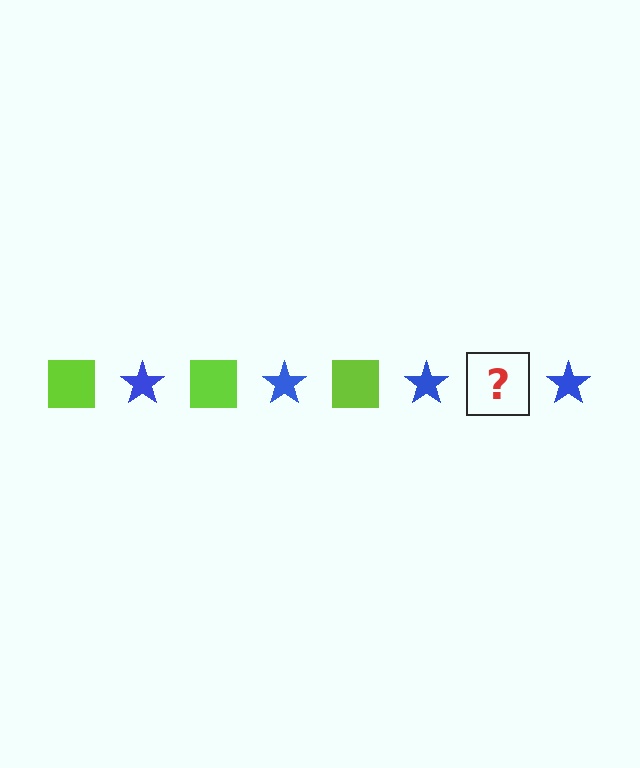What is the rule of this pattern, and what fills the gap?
The rule is that the pattern alternates between lime square and blue star. The gap should be filled with a lime square.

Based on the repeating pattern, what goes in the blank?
The blank should be a lime square.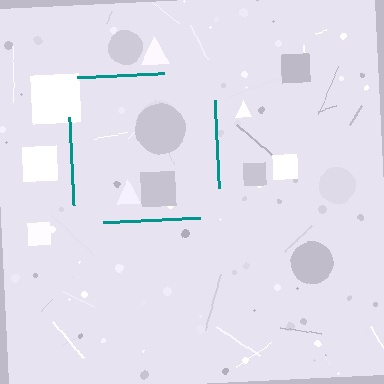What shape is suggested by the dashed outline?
The dashed outline suggests a square.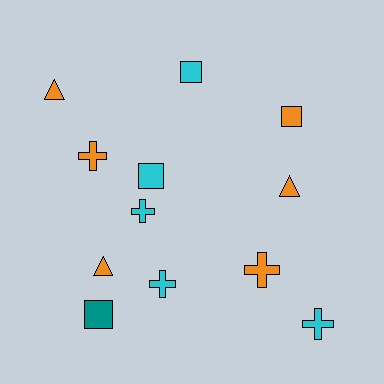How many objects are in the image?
There are 12 objects.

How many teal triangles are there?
There are no teal triangles.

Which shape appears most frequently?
Cross, with 5 objects.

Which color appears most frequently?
Orange, with 6 objects.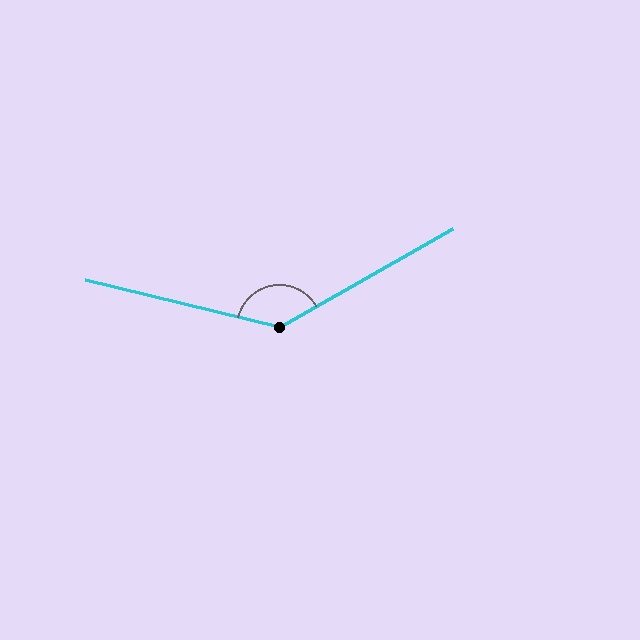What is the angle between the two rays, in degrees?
Approximately 137 degrees.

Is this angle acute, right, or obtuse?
It is obtuse.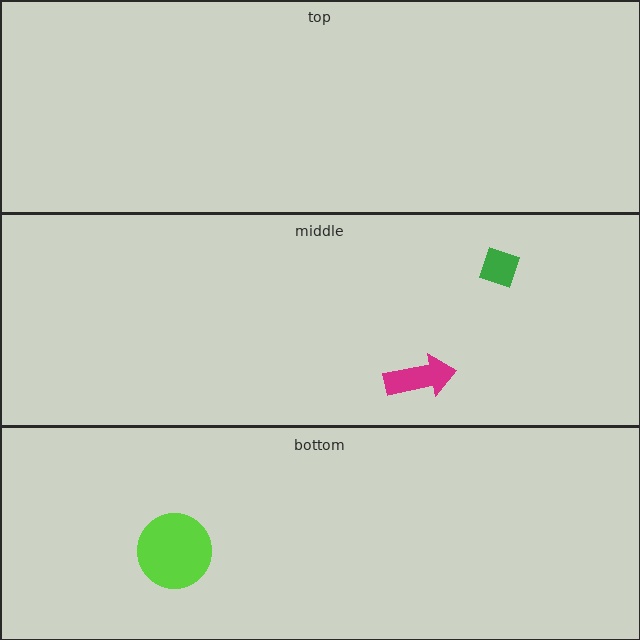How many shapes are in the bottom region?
1.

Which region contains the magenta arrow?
The middle region.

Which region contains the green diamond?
The middle region.